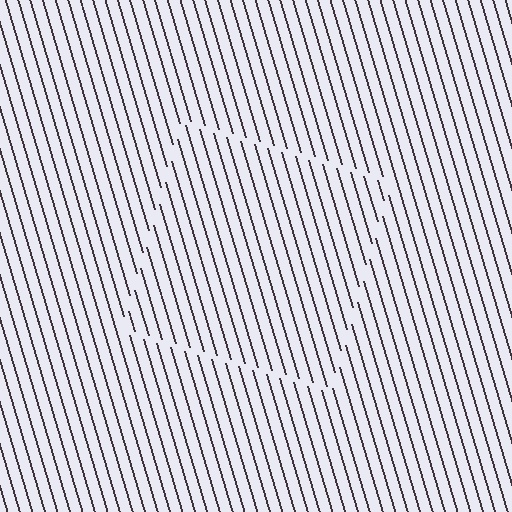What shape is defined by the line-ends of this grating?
An illusory square. The interior of the shape contains the same grating, shifted by half a period — the contour is defined by the phase discontinuity where line-ends from the inner and outer gratings abut.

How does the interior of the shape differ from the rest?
The interior of the shape contains the same grating, shifted by half a period — the contour is defined by the phase discontinuity where line-ends from the inner and outer gratings abut.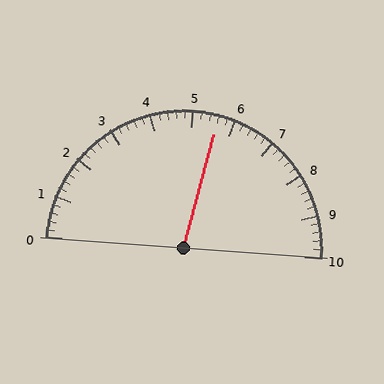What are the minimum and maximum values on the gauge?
The gauge ranges from 0 to 10.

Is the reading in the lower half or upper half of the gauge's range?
The reading is in the upper half of the range (0 to 10).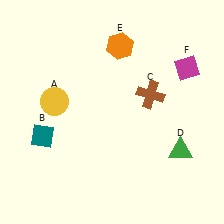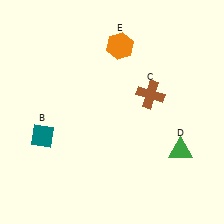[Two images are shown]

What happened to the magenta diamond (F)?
The magenta diamond (F) was removed in Image 2. It was in the top-right area of Image 1.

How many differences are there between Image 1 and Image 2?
There are 2 differences between the two images.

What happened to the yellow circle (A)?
The yellow circle (A) was removed in Image 2. It was in the top-left area of Image 1.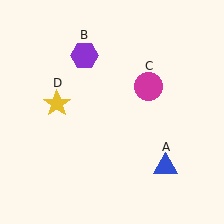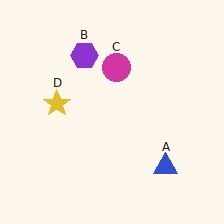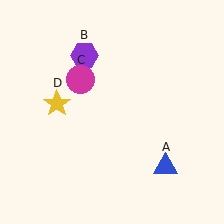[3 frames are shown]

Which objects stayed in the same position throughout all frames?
Blue triangle (object A) and purple hexagon (object B) and yellow star (object D) remained stationary.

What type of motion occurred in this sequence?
The magenta circle (object C) rotated counterclockwise around the center of the scene.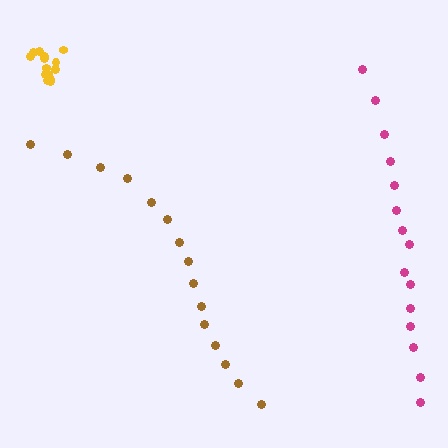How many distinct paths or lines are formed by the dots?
There are 3 distinct paths.